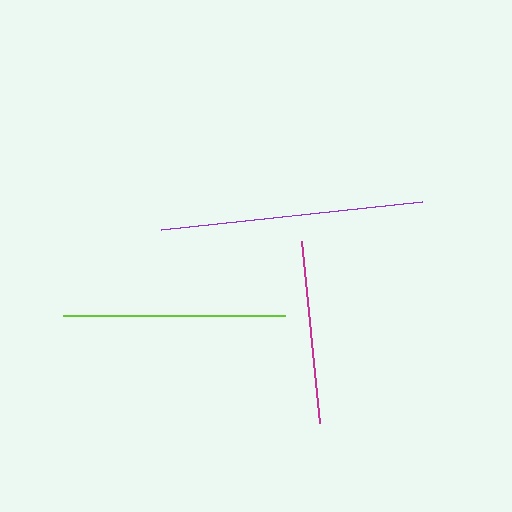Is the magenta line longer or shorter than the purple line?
The purple line is longer than the magenta line.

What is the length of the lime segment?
The lime segment is approximately 223 pixels long.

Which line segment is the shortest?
The magenta line is the shortest at approximately 183 pixels.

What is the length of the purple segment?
The purple segment is approximately 262 pixels long.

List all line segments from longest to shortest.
From longest to shortest: purple, lime, magenta.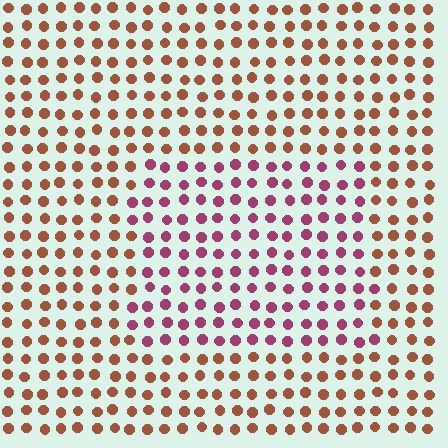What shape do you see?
I see a rectangle.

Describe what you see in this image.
The image is filled with small brown elements in a uniform arrangement. A rectangle-shaped region is visible where the elements are tinted to a slightly different hue, forming a subtle color boundary.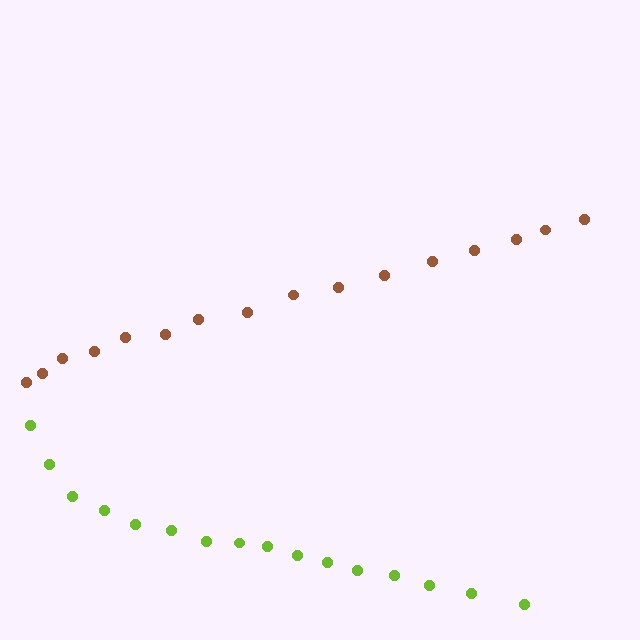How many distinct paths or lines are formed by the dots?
There are 2 distinct paths.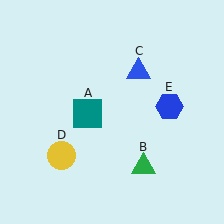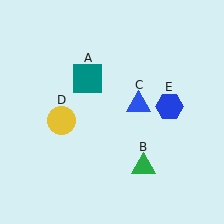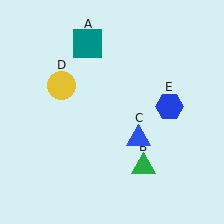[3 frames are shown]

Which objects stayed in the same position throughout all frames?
Green triangle (object B) and blue hexagon (object E) remained stationary.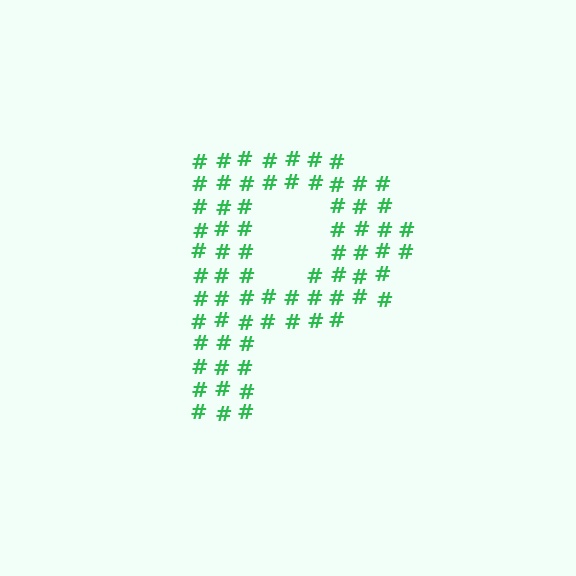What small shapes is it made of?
It is made of small hash symbols.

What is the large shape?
The large shape is the letter P.